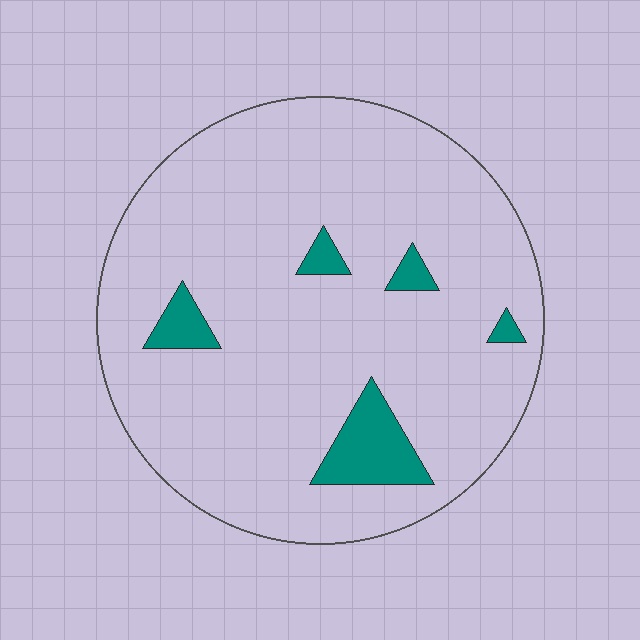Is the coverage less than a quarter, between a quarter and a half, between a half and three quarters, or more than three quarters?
Less than a quarter.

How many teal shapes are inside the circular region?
5.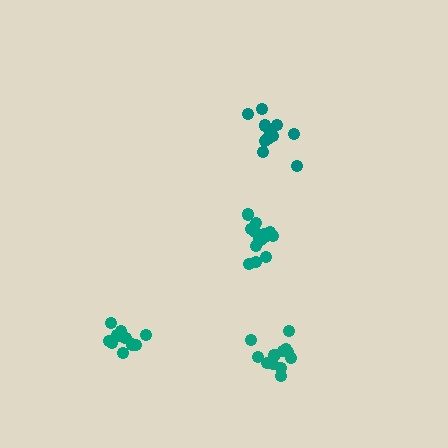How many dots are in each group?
Group 1: 12 dots, Group 2: 12 dots, Group 3: 11 dots, Group 4: 14 dots (49 total).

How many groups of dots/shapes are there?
There are 4 groups.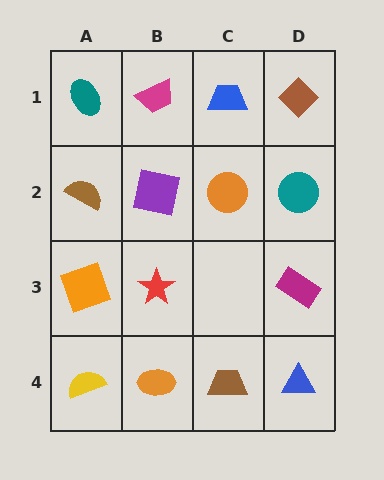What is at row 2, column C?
An orange circle.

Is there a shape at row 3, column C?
No, that cell is empty.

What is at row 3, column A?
An orange square.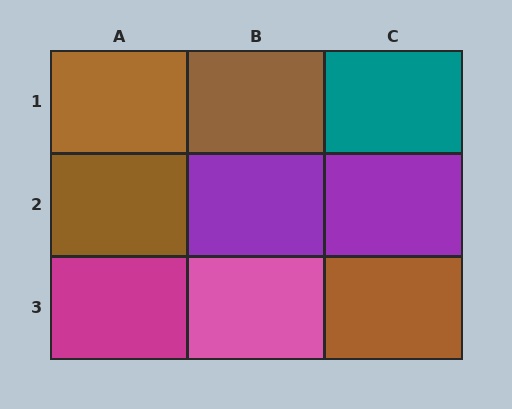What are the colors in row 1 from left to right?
Brown, brown, teal.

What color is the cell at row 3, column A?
Magenta.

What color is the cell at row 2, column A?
Brown.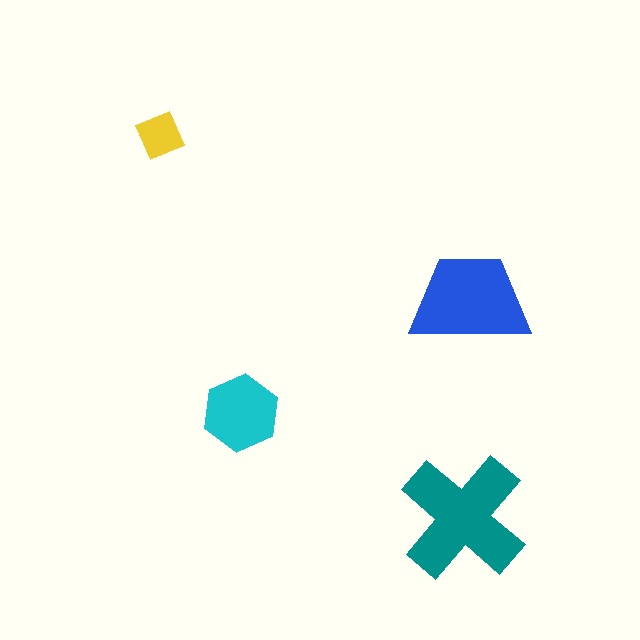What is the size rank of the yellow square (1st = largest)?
4th.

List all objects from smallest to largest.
The yellow square, the cyan hexagon, the blue trapezoid, the teal cross.